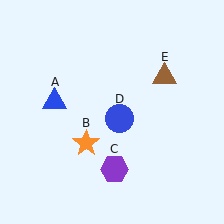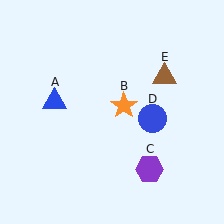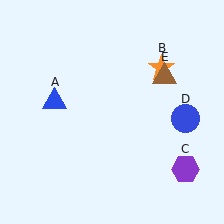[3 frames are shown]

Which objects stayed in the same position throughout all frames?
Blue triangle (object A) and brown triangle (object E) remained stationary.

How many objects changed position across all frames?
3 objects changed position: orange star (object B), purple hexagon (object C), blue circle (object D).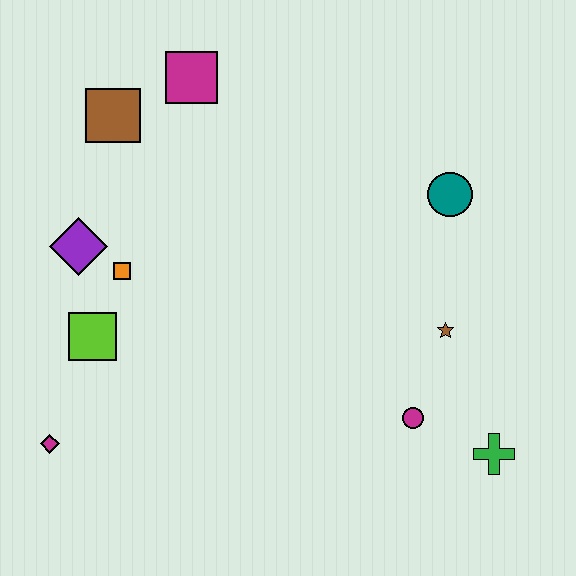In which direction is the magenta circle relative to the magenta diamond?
The magenta circle is to the right of the magenta diamond.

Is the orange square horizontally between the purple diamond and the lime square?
No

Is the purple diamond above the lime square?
Yes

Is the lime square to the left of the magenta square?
Yes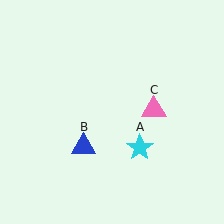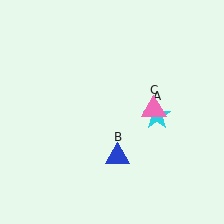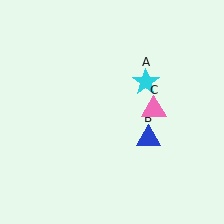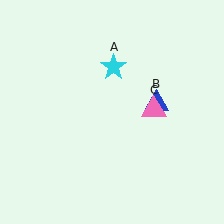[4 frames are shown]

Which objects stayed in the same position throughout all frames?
Pink triangle (object C) remained stationary.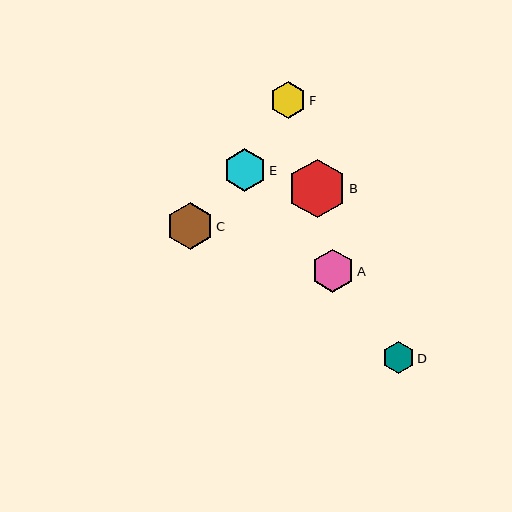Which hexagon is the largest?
Hexagon B is the largest with a size of approximately 58 pixels.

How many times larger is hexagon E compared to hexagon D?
Hexagon E is approximately 1.4 times the size of hexagon D.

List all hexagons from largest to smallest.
From largest to smallest: B, C, A, E, F, D.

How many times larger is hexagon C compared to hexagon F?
Hexagon C is approximately 1.3 times the size of hexagon F.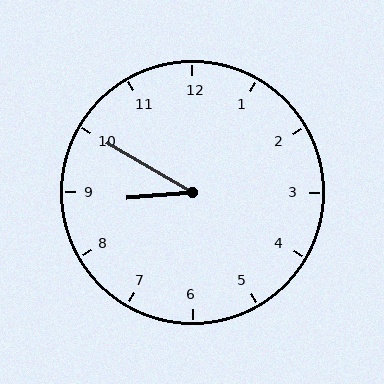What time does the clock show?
8:50.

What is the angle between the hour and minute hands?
Approximately 35 degrees.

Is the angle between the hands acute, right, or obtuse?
It is acute.